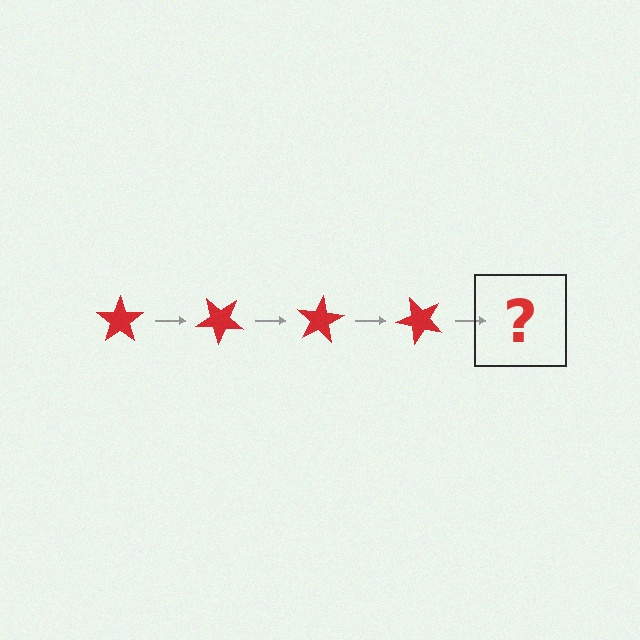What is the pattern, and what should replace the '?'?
The pattern is that the star rotates 40 degrees each step. The '?' should be a red star rotated 160 degrees.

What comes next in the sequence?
The next element should be a red star rotated 160 degrees.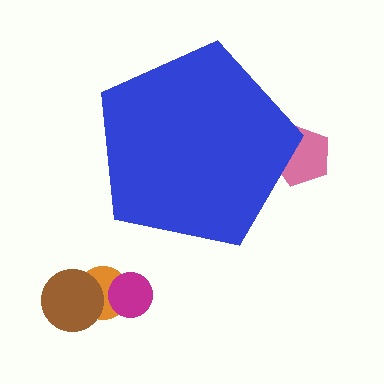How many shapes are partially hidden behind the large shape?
1 shape is partially hidden.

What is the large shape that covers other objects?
A blue pentagon.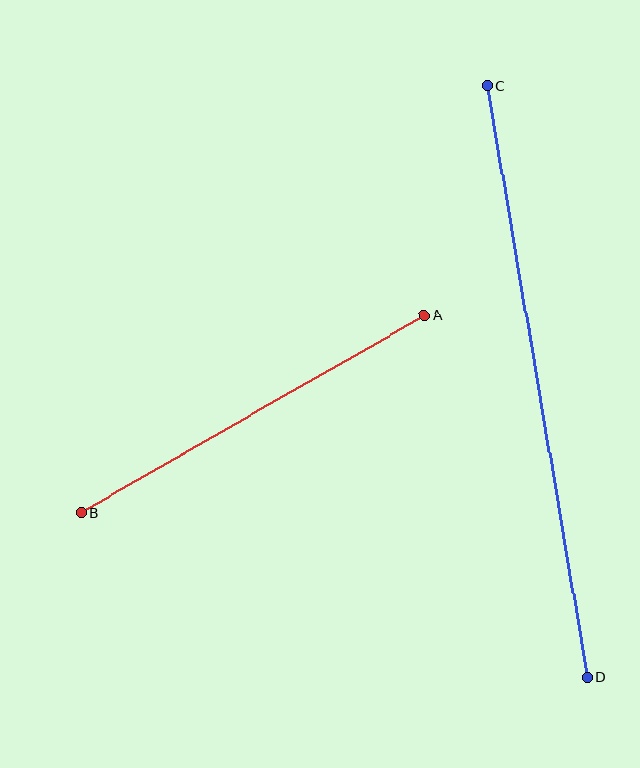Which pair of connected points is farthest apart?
Points C and D are farthest apart.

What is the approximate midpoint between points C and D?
The midpoint is at approximately (537, 381) pixels.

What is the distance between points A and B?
The distance is approximately 395 pixels.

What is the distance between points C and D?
The distance is approximately 600 pixels.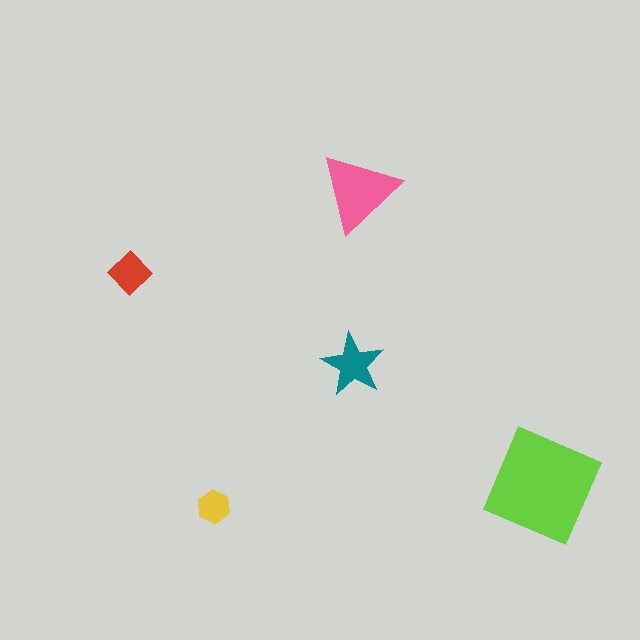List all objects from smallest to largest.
The yellow hexagon, the red diamond, the teal star, the pink triangle, the lime diamond.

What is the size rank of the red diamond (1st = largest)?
4th.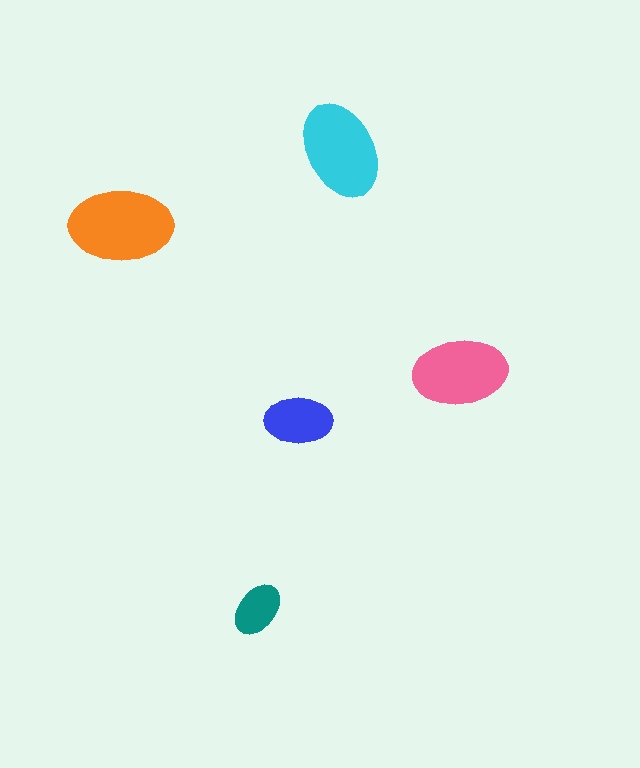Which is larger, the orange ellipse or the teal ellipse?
The orange one.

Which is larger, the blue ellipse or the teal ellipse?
The blue one.